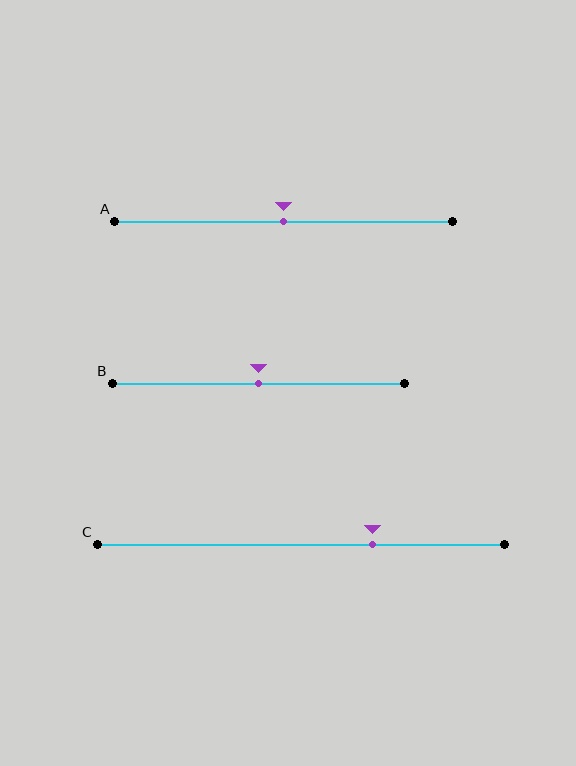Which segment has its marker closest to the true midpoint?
Segment A has its marker closest to the true midpoint.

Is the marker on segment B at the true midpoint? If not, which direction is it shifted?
Yes, the marker on segment B is at the true midpoint.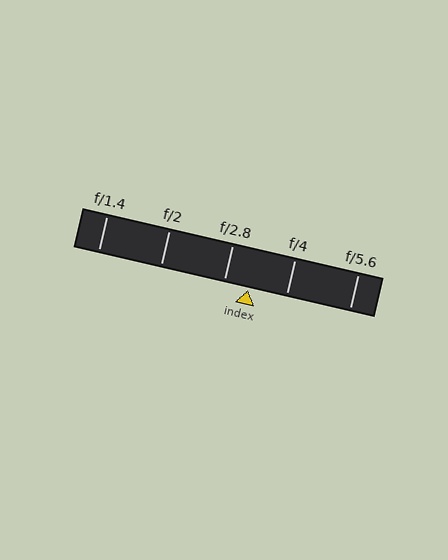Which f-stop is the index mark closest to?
The index mark is closest to f/2.8.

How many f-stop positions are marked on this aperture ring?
There are 5 f-stop positions marked.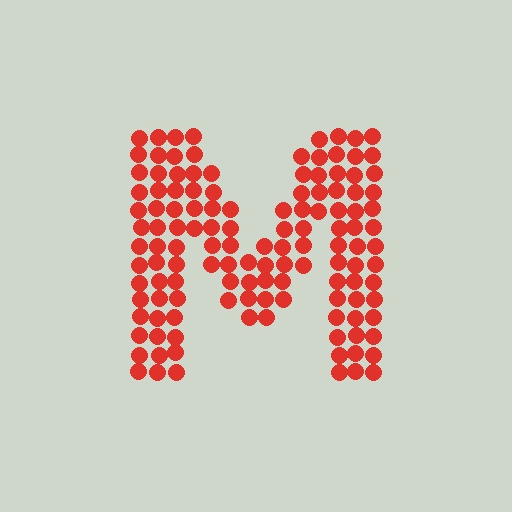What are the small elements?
The small elements are circles.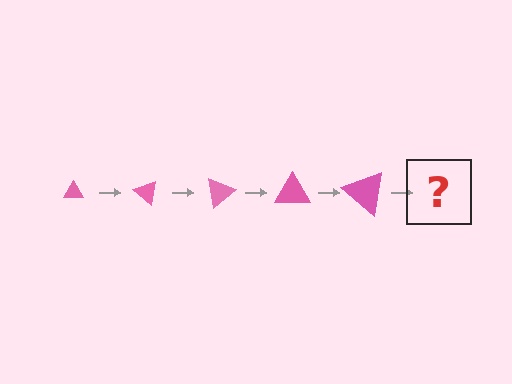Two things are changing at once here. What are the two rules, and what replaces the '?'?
The two rules are that the triangle grows larger each step and it rotates 40 degrees each step. The '?' should be a triangle, larger than the previous one and rotated 200 degrees from the start.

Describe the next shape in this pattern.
It should be a triangle, larger than the previous one and rotated 200 degrees from the start.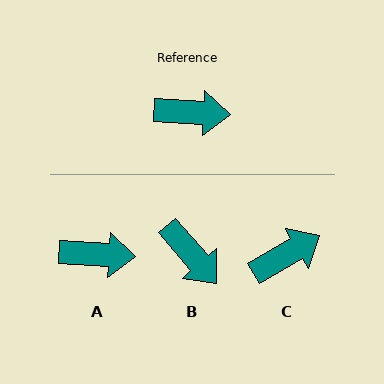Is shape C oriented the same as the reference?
No, it is off by about 33 degrees.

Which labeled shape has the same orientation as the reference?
A.